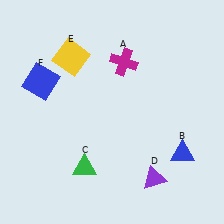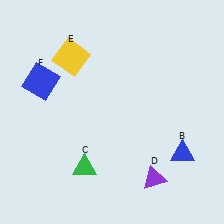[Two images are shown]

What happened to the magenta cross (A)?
The magenta cross (A) was removed in Image 2. It was in the top-right area of Image 1.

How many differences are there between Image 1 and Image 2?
There is 1 difference between the two images.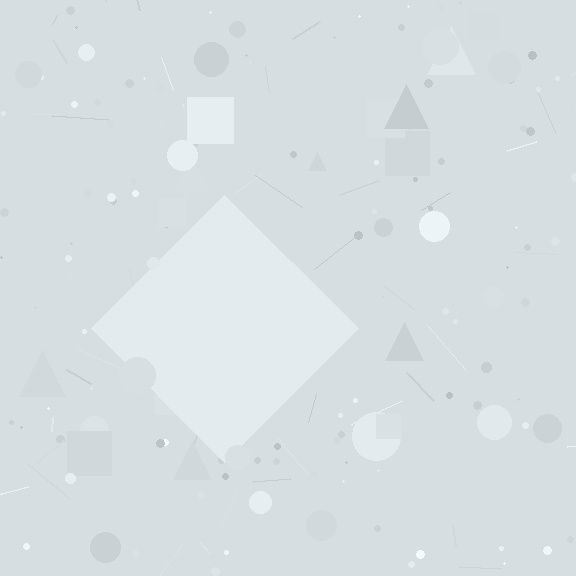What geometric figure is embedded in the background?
A diamond is embedded in the background.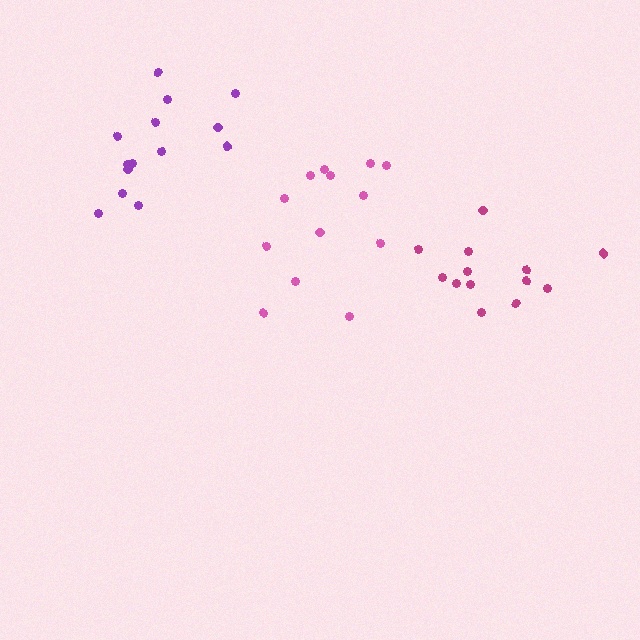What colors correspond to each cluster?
The clusters are colored: magenta, pink, purple.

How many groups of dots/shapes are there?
There are 3 groups.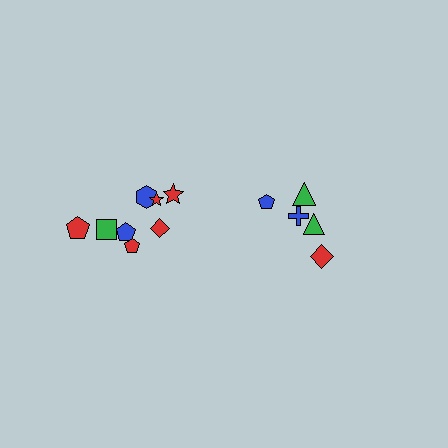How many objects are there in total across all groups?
There are 13 objects.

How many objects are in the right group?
There are 5 objects.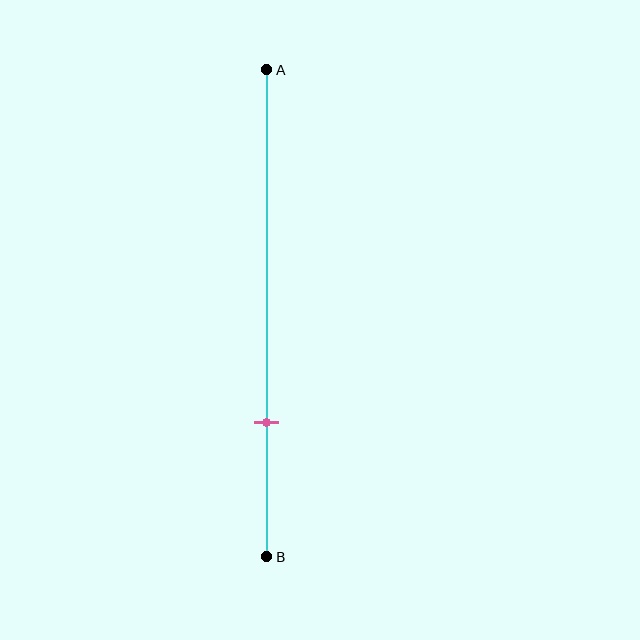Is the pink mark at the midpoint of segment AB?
No, the mark is at about 70% from A, not at the 50% midpoint.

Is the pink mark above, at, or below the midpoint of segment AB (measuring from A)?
The pink mark is below the midpoint of segment AB.